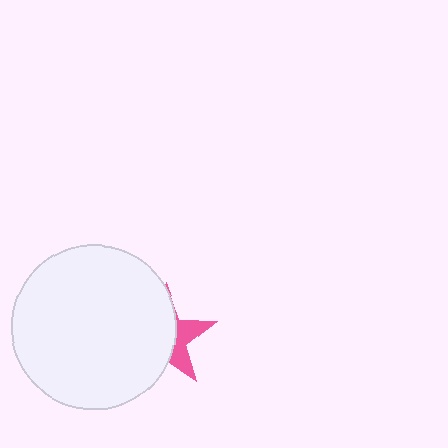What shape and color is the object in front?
The object in front is a white circle.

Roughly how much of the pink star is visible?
A small part of it is visible (roughly 32%).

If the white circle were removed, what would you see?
You would see the complete pink star.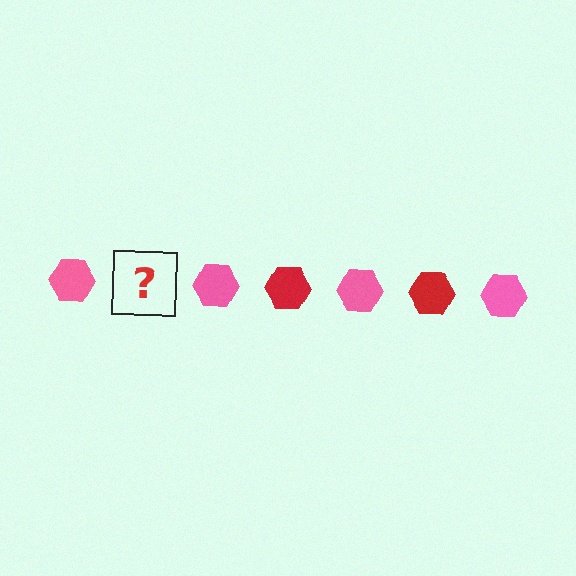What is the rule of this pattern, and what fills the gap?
The rule is that the pattern cycles through pink, red hexagons. The gap should be filled with a red hexagon.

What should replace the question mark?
The question mark should be replaced with a red hexagon.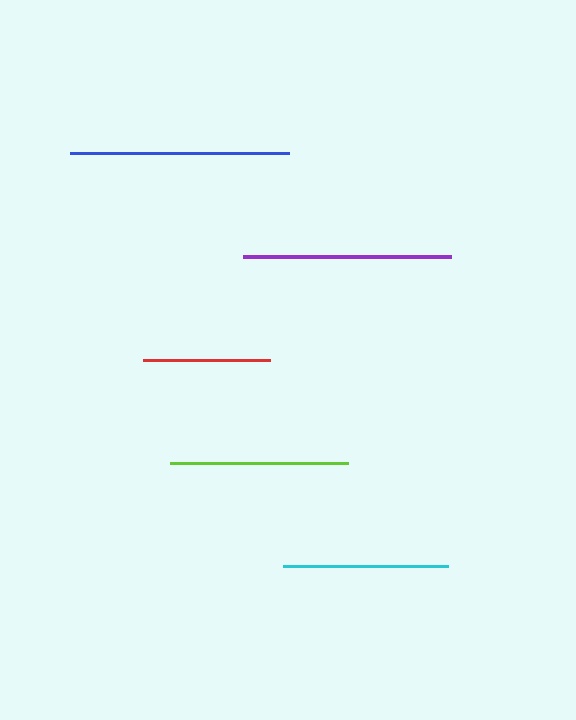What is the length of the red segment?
The red segment is approximately 127 pixels long.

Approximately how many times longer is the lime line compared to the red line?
The lime line is approximately 1.4 times the length of the red line.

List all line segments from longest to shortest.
From longest to shortest: blue, purple, lime, cyan, red.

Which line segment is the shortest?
The red line is the shortest at approximately 127 pixels.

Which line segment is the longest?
The blue line is the longest at approximately 219 pixels.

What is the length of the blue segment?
The blue segment is approximately 219 pixels long.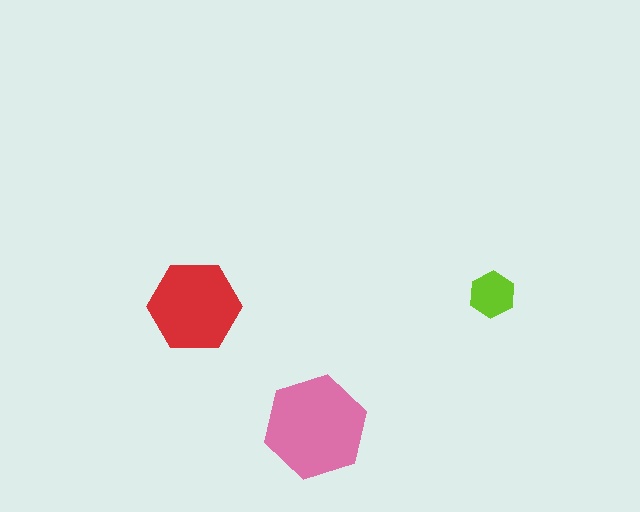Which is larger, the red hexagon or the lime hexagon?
The red one.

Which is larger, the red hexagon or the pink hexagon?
The pink one.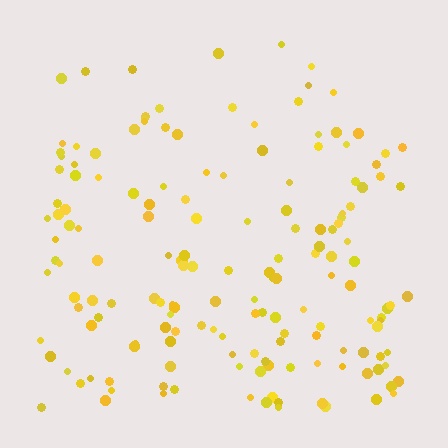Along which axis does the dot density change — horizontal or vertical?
Vertical.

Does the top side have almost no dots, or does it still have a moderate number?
Still a moderate number, just noticeably fewer than the bottom.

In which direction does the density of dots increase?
From top to bottom, with the bottom side densest.